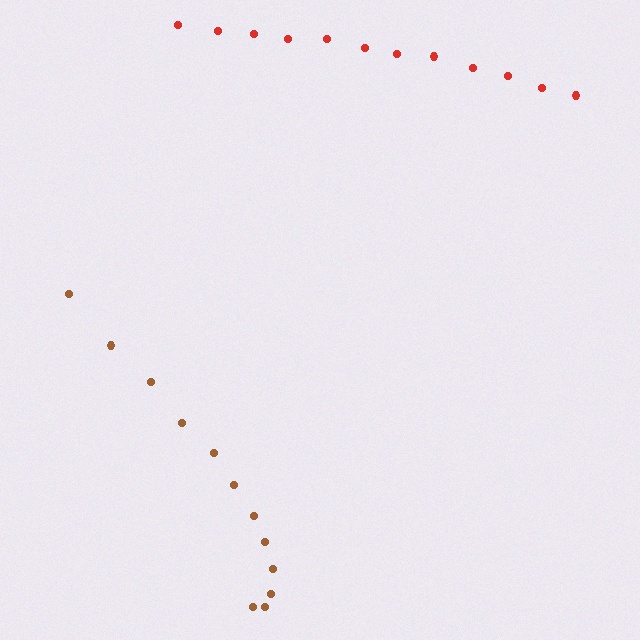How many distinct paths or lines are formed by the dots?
There are 2 distinct paths.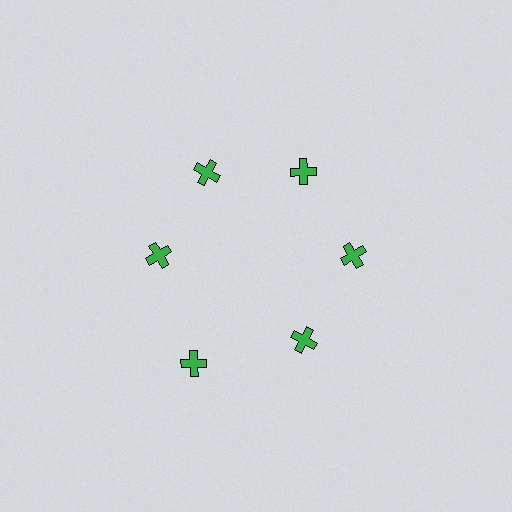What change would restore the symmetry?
The symmetry would be restored by moving it inward, back onto the ring so that all 6 crosses sit at equal angles and equal distance from the center.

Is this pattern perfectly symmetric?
No. The 6 green crosses are arranged in a ring, but one element near the 7 o'clock position is pushed outward from the center, breaking the 6-fold rotational symmetry.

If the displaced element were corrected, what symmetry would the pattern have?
It would have 6-fold rotational symmetry — the pattern would map onto itself every 60 degrees.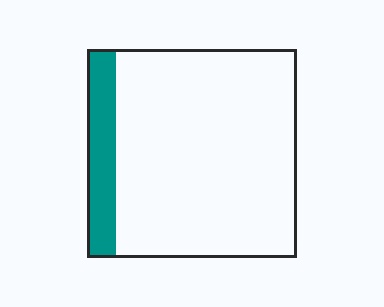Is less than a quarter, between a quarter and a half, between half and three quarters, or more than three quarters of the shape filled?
Less than a quarter.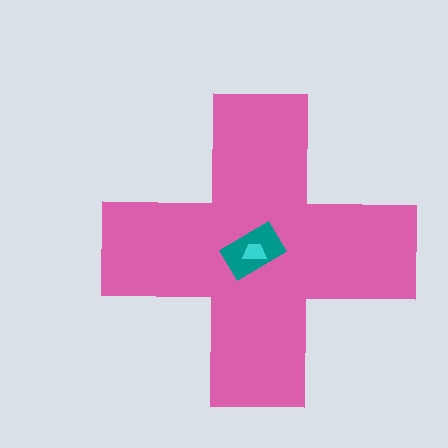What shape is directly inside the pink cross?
The teal rectangle.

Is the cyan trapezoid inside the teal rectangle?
Yes.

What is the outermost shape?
The pink cross.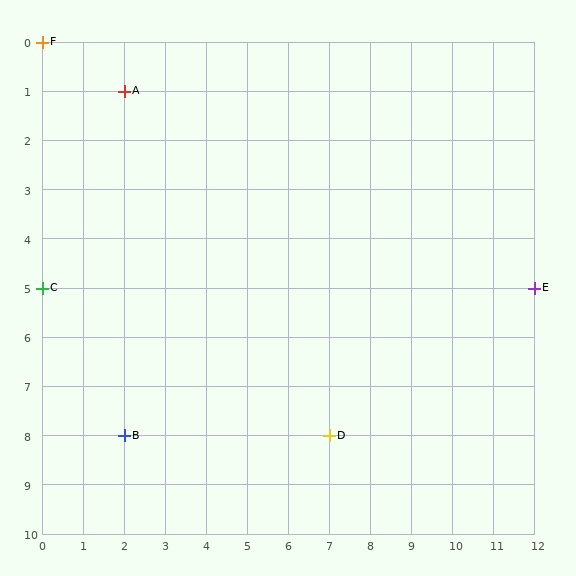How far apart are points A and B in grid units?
Points A and B are 7 rows apart.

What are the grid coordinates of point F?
Point F is at grid coordinates (0, 0).